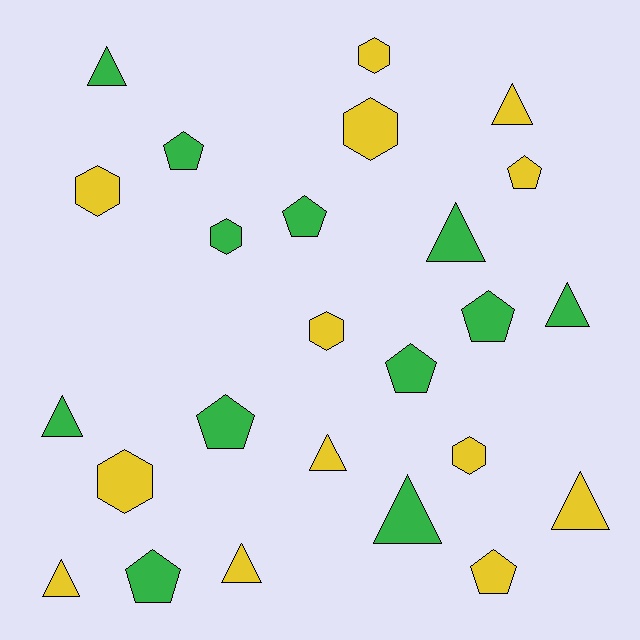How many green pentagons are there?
There are 6 green pentagons.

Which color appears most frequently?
Yellow, with 13 objects.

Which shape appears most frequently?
Triangle, with 10 objects.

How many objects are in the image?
There are 25 objects.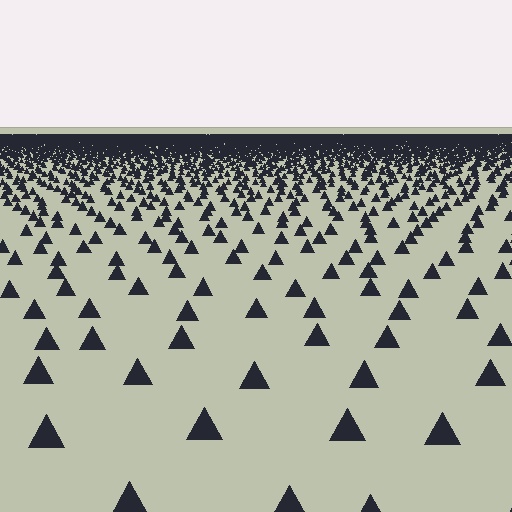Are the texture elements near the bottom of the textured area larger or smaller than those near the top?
Larger. Near the bottom, elements are closer to the viewer and appear at a bigger on-screen size.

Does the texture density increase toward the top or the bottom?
Density increases toward the top.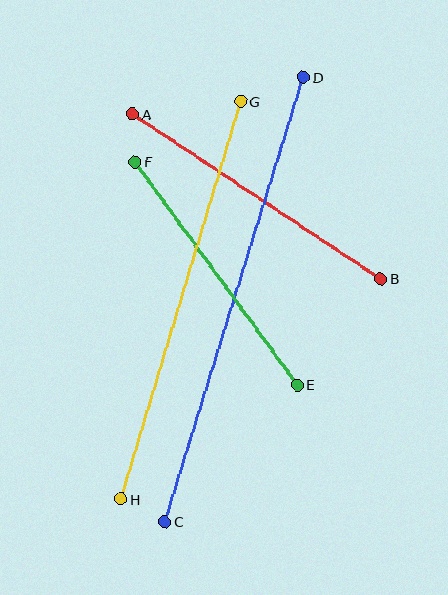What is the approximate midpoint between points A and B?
The midpoint is at approximately (257, 197) pixels.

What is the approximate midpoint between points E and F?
The midpoint is at approximately (216, 273) pixels.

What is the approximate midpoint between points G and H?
The midpoint is at approximately (181, 300) pixels.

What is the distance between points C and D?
The distance is approximately 466 pixels.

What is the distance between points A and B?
The distance is approximately 298 pixels.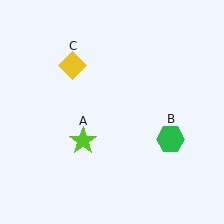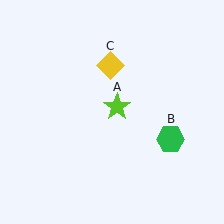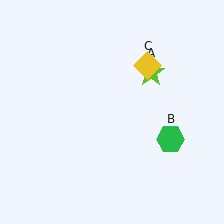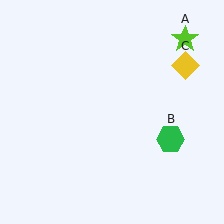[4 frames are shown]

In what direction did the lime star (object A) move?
The lime star (object A) moved up and to the right.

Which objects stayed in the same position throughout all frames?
Green hexagon (object B) remained stationary.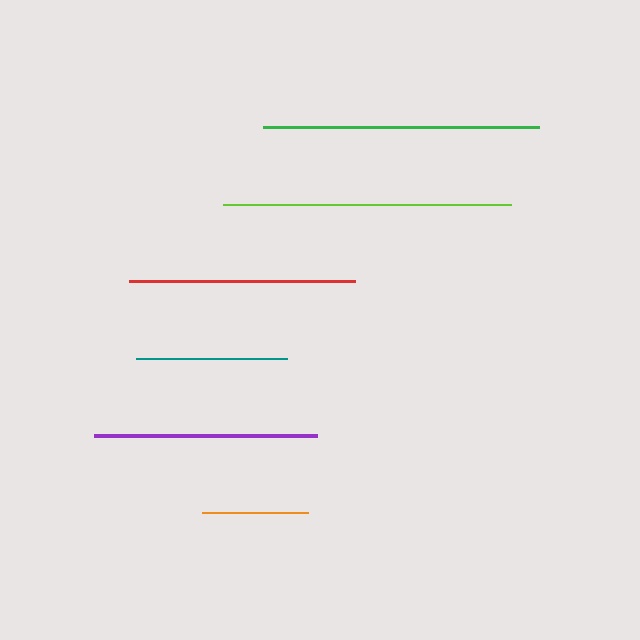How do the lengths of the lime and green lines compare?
The lime and green lines are approximately the same length.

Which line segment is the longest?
The lime line is the longest at approximately 288 pixels.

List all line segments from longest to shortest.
From longest to shortest: lime, green, red, purple, teal, orange.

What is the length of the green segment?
The green segment is approximately 276 pixels long.